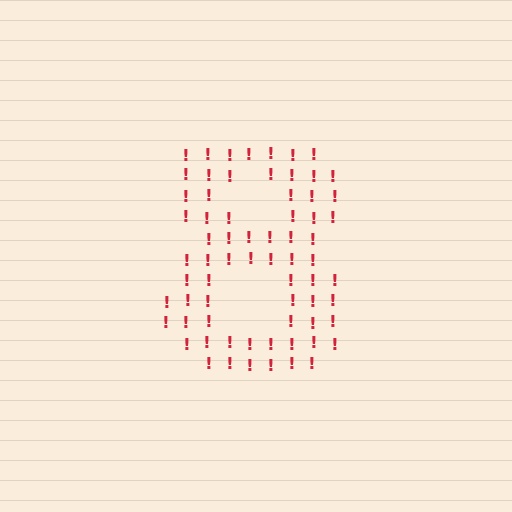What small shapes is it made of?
It is made of small exclamation marks.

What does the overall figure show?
The overall figure shows the digit 8.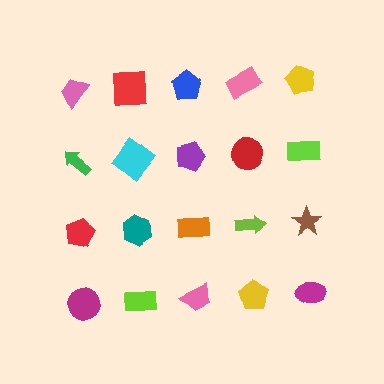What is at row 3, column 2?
A teal hexagon.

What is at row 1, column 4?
A pink rectangle.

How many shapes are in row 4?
5 shapes.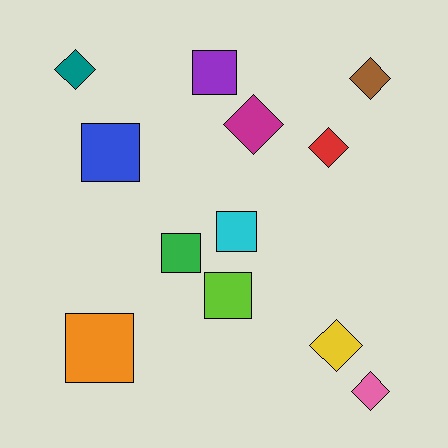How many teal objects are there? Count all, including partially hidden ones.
There is 1 teal object.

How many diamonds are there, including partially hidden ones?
There are 6 diamonds.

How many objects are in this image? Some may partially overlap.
There are 12 objects.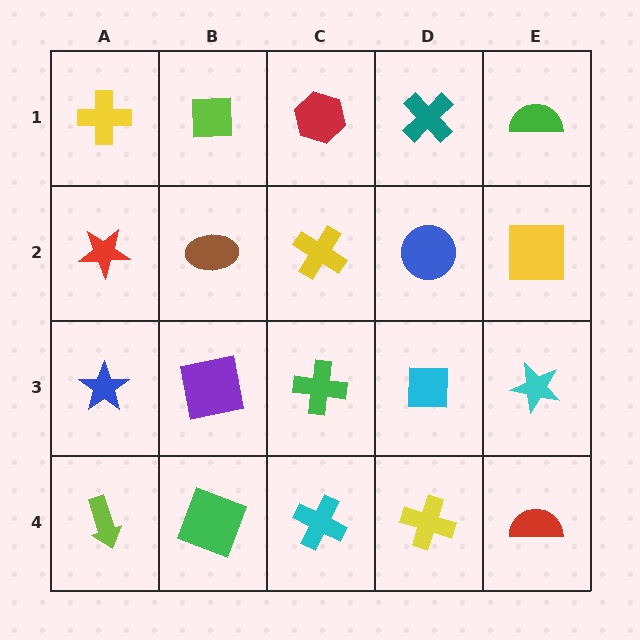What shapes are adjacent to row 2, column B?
A lime square (row 1, column B), a purple square (row 3, column B), a red star (row 2, column A), a yellow cross (row 2, column C).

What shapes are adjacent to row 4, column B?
A purple square (row 3, column B), a lime arrow (row 4, column A), a cyan cross (row 4, column C).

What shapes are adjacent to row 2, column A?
A yellow cross (row 1, column A), a blue star (row 3, column A), a brown ellipse (row 2, column B).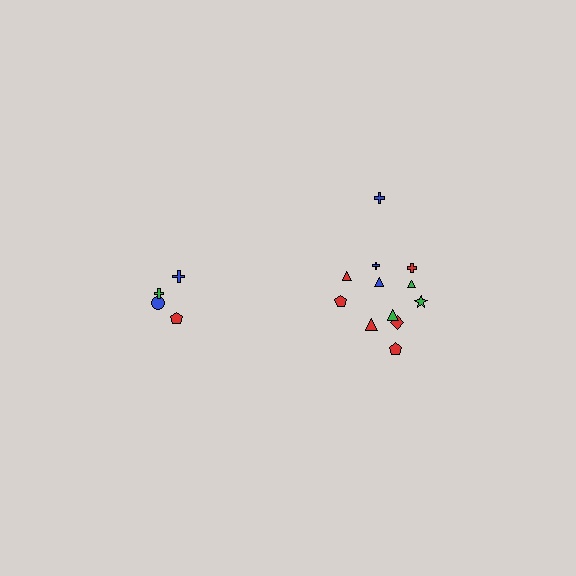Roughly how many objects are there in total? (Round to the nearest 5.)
Roughly 15 objects in total.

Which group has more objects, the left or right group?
The right group.